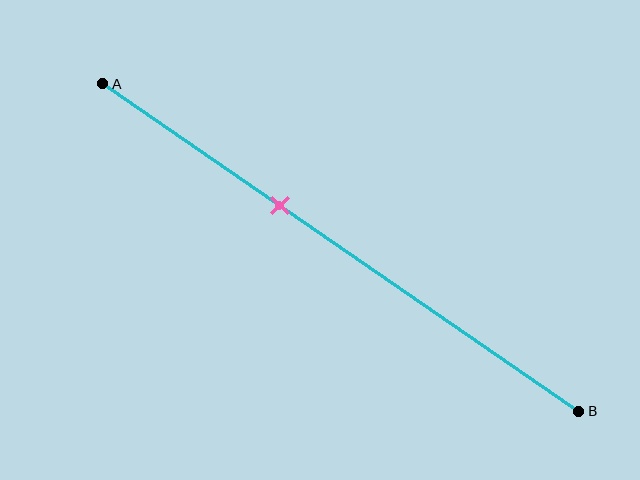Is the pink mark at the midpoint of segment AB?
No, the mark is at about 35% from A, not at the 50% midpoint.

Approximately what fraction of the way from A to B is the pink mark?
The pink mark is approximately 35% of the way from A to B.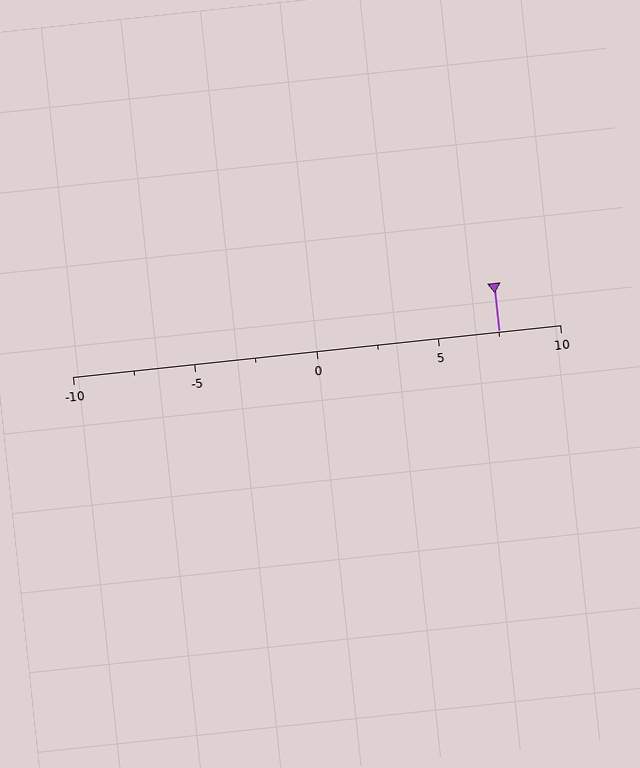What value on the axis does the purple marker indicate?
The marker indicates approximately 7.5.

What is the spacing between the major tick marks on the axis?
The major ticks are spaced 5 apart.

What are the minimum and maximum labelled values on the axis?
The axis runs from -10 to 10.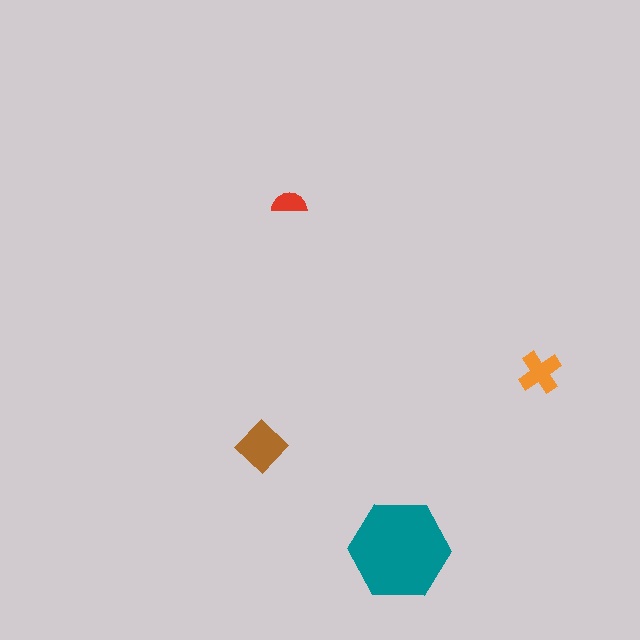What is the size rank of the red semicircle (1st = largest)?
4th.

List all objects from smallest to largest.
The red semicircle, the orange cross, the brown diamond, the teal hexagon.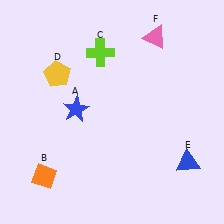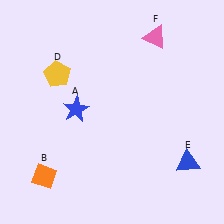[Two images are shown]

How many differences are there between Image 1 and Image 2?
There is 1 difference between the two images.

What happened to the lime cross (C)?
The lime cross (C) was removed in Image 2. It was in the top-left area of Image 1.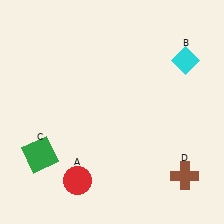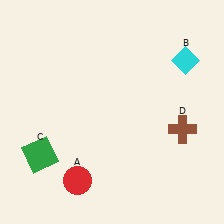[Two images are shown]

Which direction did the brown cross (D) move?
The brown cross (D) moved up.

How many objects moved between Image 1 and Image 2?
1 object moved between the two images.